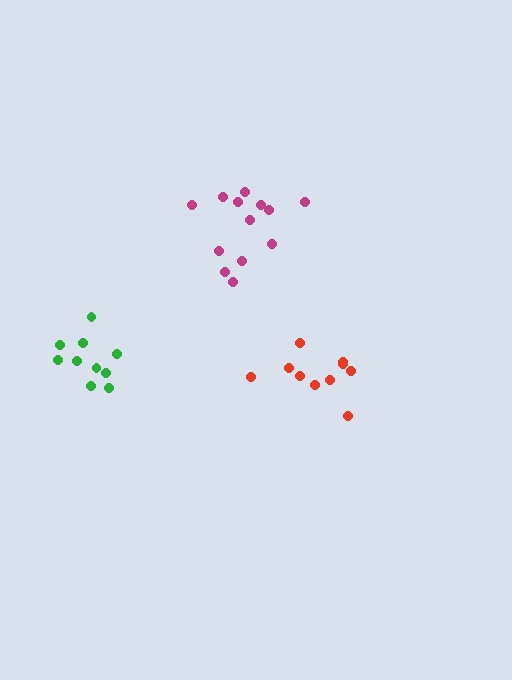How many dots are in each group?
Group 1: 10 dots, Group 2: 13 dots, Group 3: 10 dots (33 total).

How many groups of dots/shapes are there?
There are 3 groups.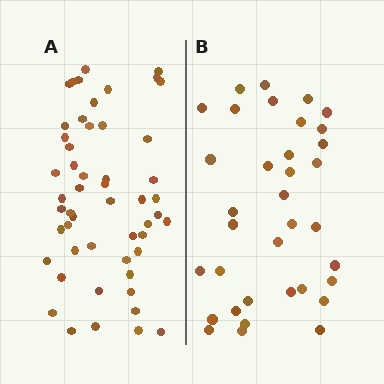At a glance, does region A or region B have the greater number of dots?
Region A (the left region) has more dots.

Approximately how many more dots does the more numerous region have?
Region A has approximately 15 more dots than region B.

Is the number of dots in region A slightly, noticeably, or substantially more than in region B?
Region A has substantially more. The ratio is roughly 1.5 to 1.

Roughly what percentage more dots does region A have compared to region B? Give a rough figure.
About 50% more.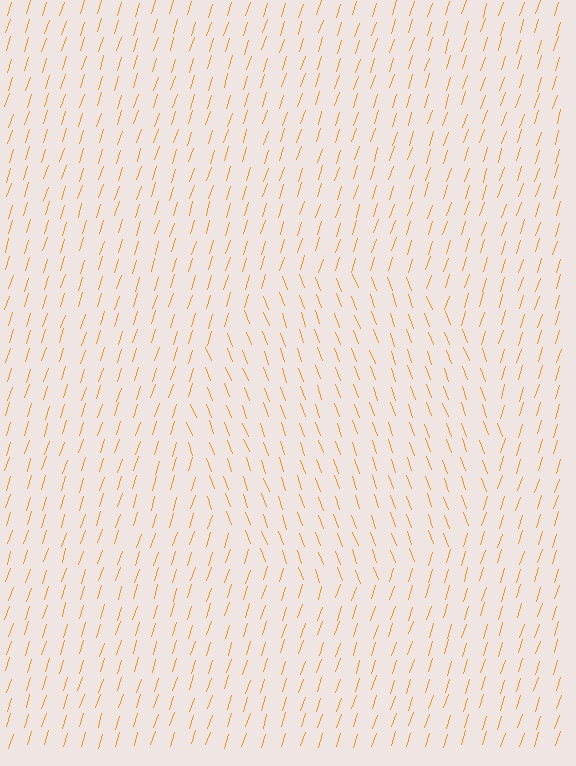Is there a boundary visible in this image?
Yes, there is a texture boundary formed by a change in line orientation.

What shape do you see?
I see a circle.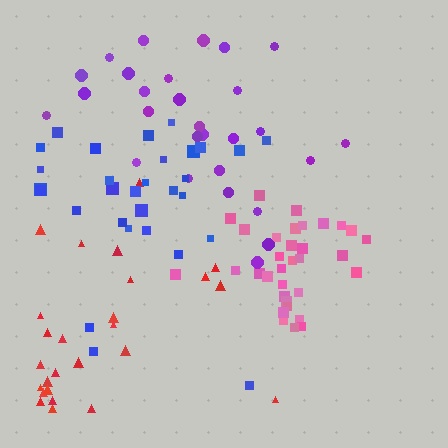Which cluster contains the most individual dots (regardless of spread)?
Pink (33).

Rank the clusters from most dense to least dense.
pink, blue, red, purple.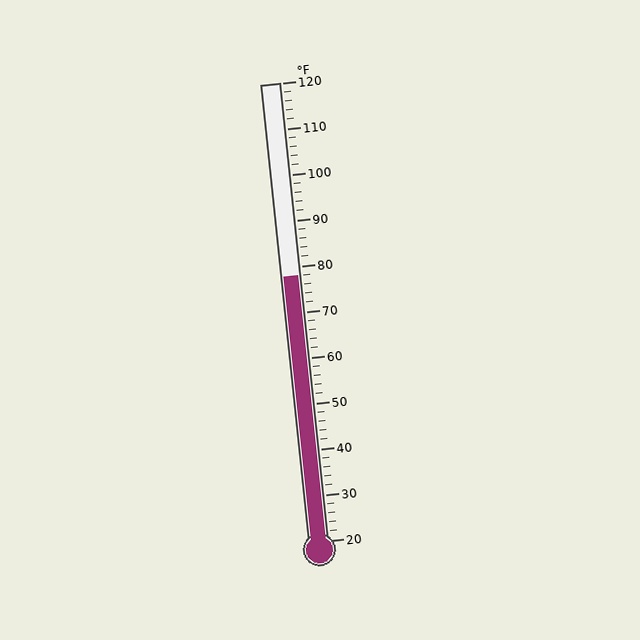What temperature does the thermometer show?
The thermometer shows approximately 78°F.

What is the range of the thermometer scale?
The thermometer scale ranges from 20°F to 120°F.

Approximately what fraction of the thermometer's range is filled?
The thermometer is filled to approximately 60% of its range.